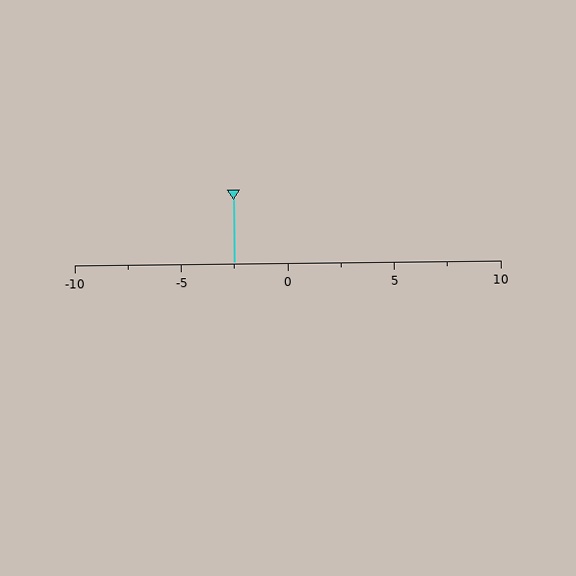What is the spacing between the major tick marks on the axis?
The major ticks are spaced 5 apart.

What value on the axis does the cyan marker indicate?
The marker indicates approximately -2.5.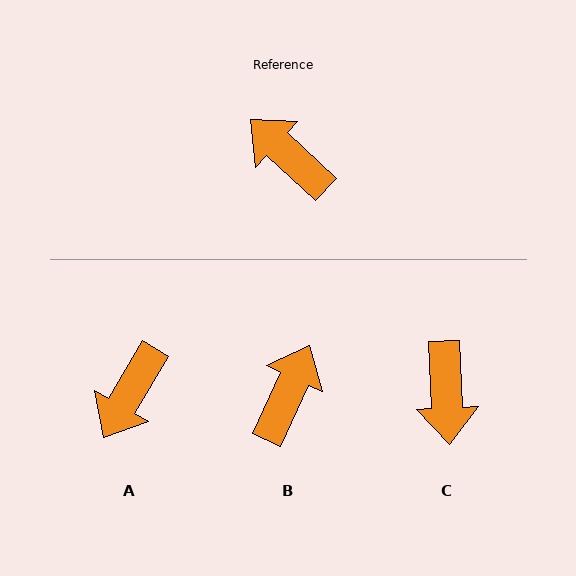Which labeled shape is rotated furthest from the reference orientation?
C, about 135 degrees away.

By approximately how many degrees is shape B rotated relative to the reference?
Approximately 72 degrees clockwise.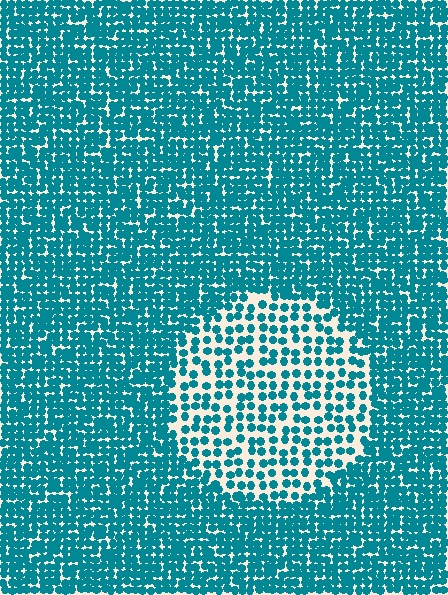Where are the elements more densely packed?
The elements are more densely packed outside the circle boundary.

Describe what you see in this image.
The image contains small teal elements arranged at two different densities. A circle-shaped region is visible where the elements are less densely packed than the surrounding area.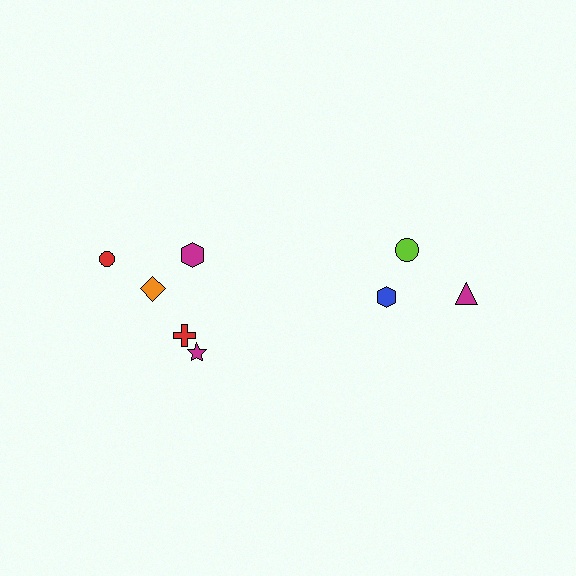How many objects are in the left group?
There are 5 objects.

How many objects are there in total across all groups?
There are 8 objects.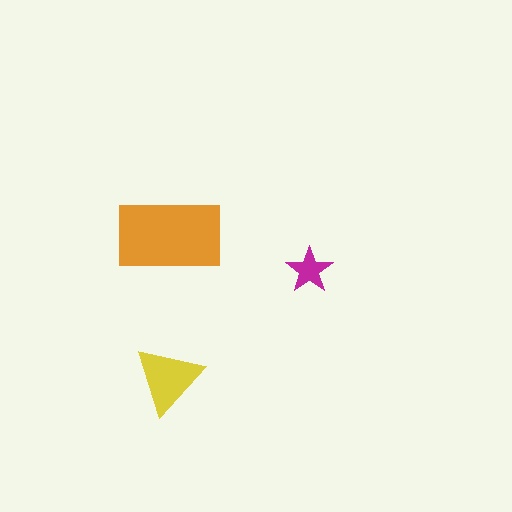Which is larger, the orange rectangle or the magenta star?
The orange rectangle.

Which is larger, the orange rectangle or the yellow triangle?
The orange rectangle.